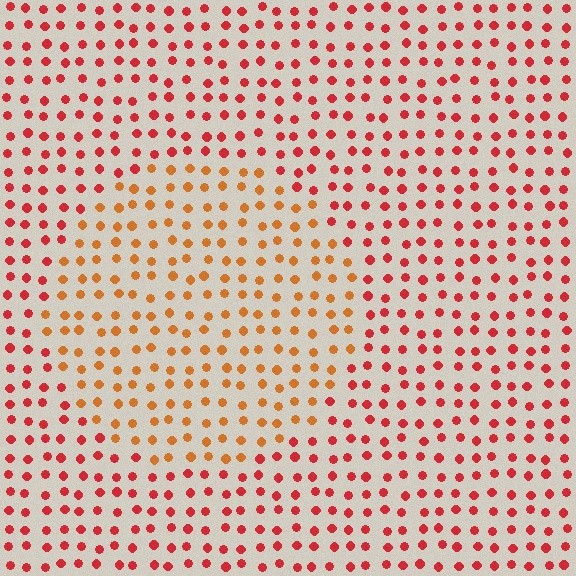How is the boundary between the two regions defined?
The boundary is defined purely by a slight shift in hue (about 32 degrees). Spacing, size, and orientation are identical on both sides.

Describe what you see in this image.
The image is filled with small red elements in a uniform arrangement. A circle-shaped region is visible where the elements are tinted to a slightly different hue, forming a subtle color boundary.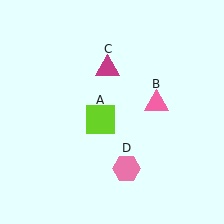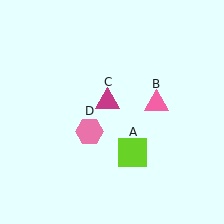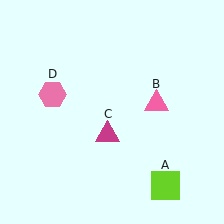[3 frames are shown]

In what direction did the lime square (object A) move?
The lime square (object A) moved down and to the right.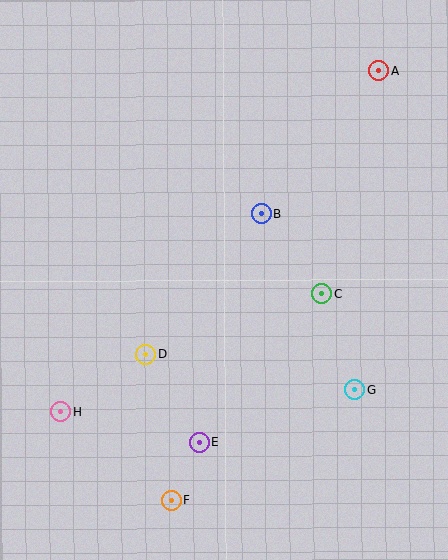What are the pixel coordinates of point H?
Point H is at (60, 412).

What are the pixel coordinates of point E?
Point E is at (199, 443).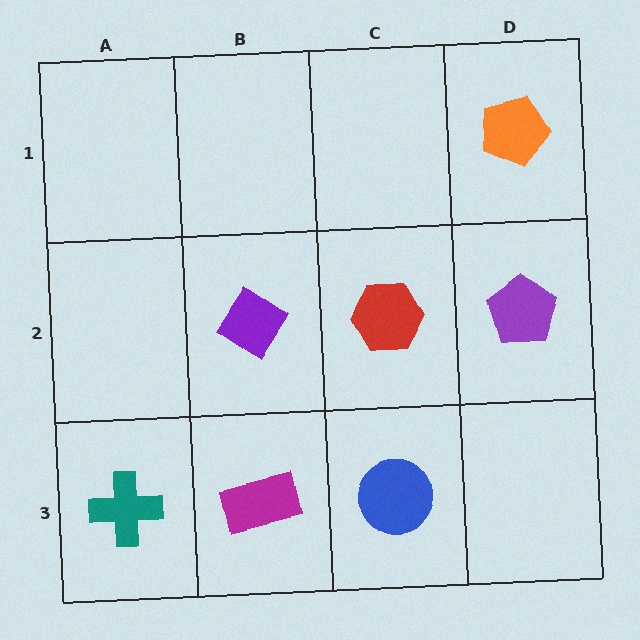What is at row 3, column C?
A blue circle.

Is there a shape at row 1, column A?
No, that cell is empty.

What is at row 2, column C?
A red hexagon.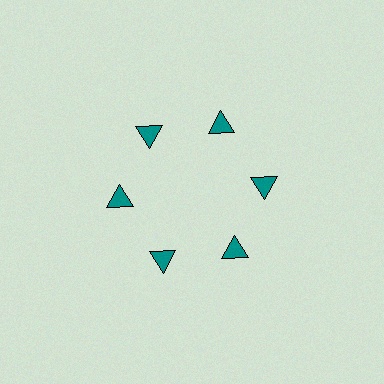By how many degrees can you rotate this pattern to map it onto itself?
The pattern maps onto itself every 60 degrees of rotation.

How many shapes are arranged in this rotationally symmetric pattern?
There are 6 shapes, arranged in 6 groups of 1.